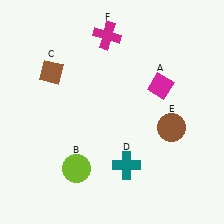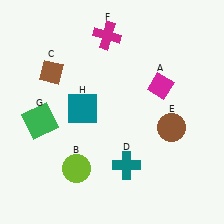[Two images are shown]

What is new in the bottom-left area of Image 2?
A green square (G) was added in the bottom-left area of Image 2.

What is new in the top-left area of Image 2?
A teal square (H) was added in the top-left area of Image 2.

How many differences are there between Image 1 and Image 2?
There are 2 differences between the two images.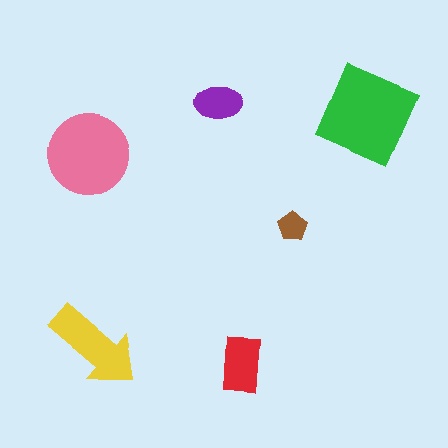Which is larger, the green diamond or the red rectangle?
The green diamond.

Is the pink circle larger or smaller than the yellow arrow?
Larger.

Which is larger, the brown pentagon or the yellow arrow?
The yellow arrow.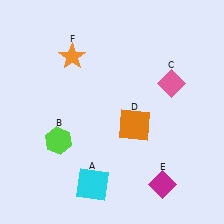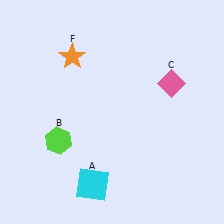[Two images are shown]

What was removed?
The magenta diamond (E), the orange square (D) were removed in Image 2.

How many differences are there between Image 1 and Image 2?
There are 2 differences between the two images.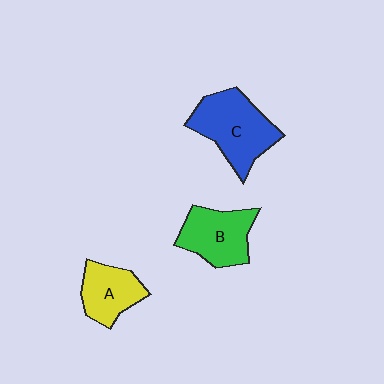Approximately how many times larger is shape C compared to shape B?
Approximately 1.3 times.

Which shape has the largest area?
Shape C (blue).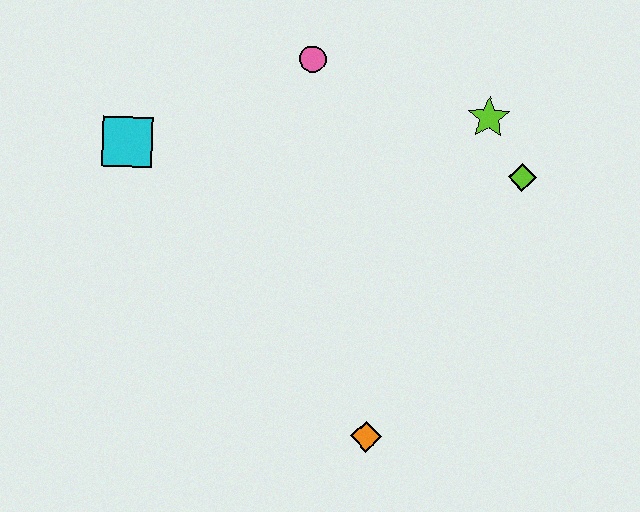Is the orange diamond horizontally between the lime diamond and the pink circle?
Yes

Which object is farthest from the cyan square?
The lime diamond is farthest from the cyan square.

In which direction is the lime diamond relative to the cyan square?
The lime diamond is to the right of the cyan square.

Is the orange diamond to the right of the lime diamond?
No